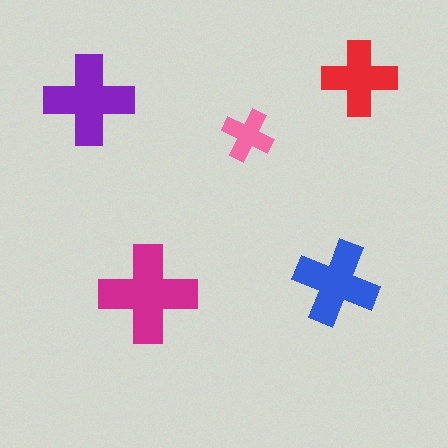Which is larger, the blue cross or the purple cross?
The purple one.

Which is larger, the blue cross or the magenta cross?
The magenta one.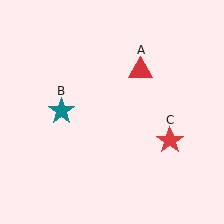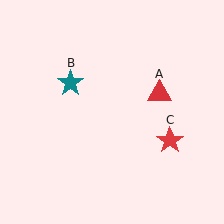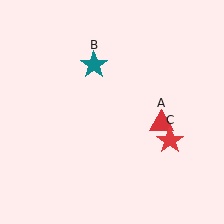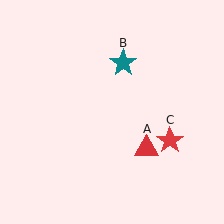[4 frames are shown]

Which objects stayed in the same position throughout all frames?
Red star (object C) remained stationary.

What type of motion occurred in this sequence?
The red triangle (object A), teal star (object B) rotated clockwise around the center of the scene.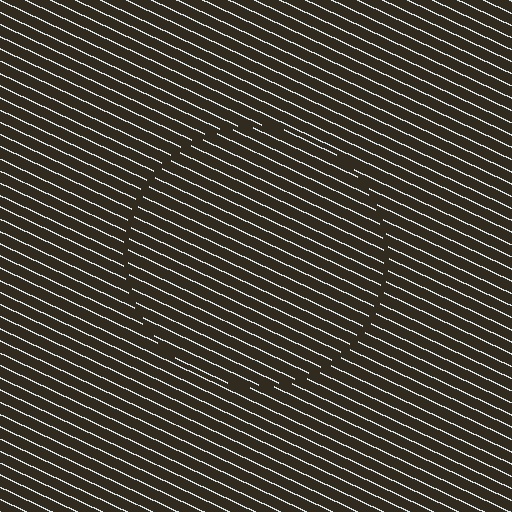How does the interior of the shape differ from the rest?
The interior of the shape contains the same grating, shifted by half a period — the contour is defined by the phase discontinuity where line-ends from the inner and outer gratings abut.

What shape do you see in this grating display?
An illusory circle. The interior of the shape contains the same grating, shifted by half a period — the contour is defined by the phase discontinuity where line-ends from the inner and outer gratings abut.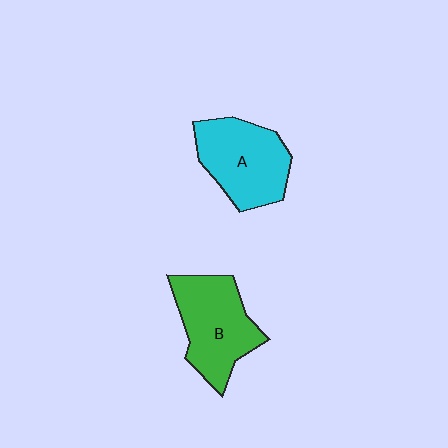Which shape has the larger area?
Shape B (green).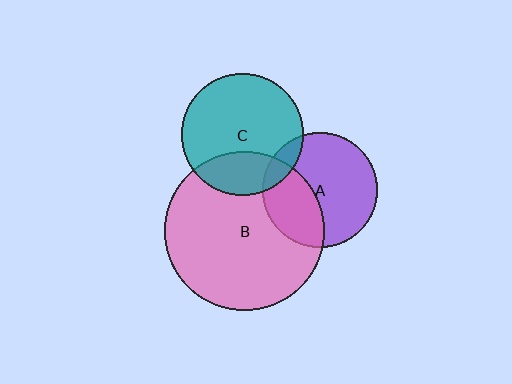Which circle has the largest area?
Circle B (pink).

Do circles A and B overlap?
Yes.